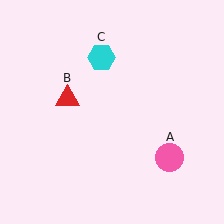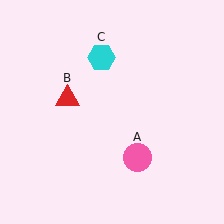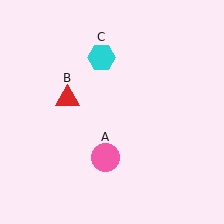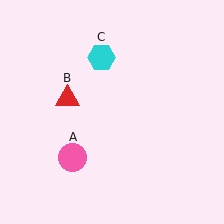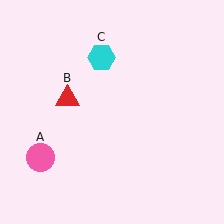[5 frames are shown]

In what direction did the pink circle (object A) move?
The pink circle (object A) moved left.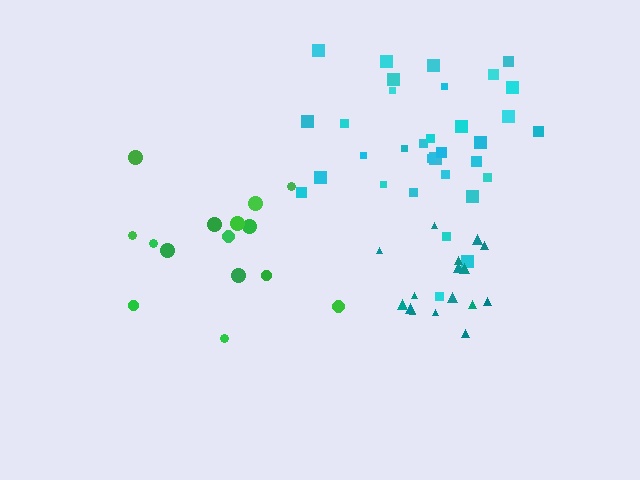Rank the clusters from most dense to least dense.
cyan, teal, green.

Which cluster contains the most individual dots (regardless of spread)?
Cyan (33).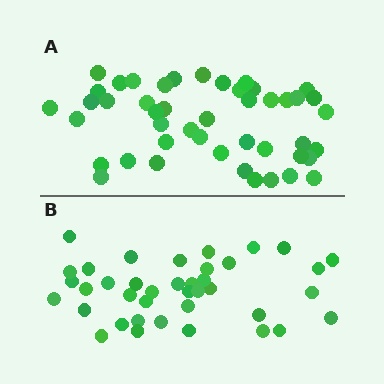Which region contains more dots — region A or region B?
Region A (the top region) has more dots.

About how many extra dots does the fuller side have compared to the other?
Region A has roughly 8 or so more dots than region B.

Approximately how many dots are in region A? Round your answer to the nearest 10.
About 50 dots. (The exact count is 46, which rounds to 50.)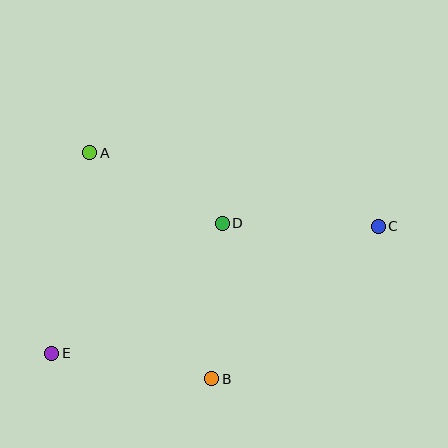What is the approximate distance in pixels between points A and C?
The distance between A and C is approximately 298 pixels.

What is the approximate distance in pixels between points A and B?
The distance between A and B is approximately 257 pixels.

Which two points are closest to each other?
Points A and D are closest to each other.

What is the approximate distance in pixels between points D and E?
The distance between D and E is approximately 215 pixels.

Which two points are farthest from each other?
Points C and E are farthest from each other.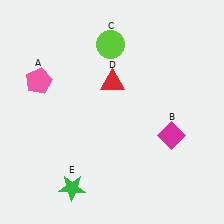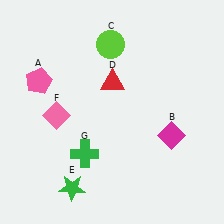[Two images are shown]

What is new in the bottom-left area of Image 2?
A pink diamond (F) was added in the bottom-left area of Image 2.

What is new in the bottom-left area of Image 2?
A green cross (G) was added in the bottom-left area of Image 2.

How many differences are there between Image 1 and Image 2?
There are 2 differences between the two images.